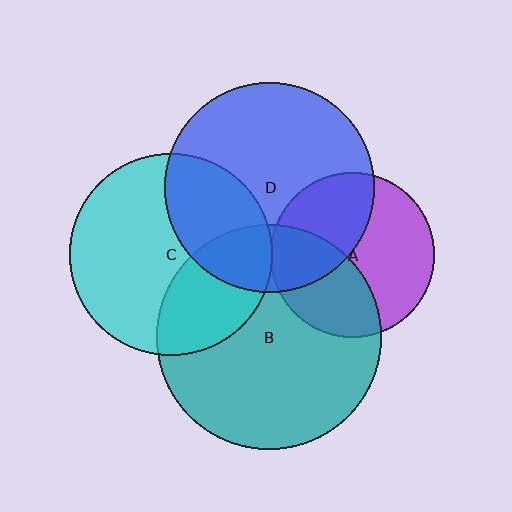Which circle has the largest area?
Circle B (teal).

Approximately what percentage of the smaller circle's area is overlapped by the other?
Approximately 5%.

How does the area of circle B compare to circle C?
Approximately 1.2 times.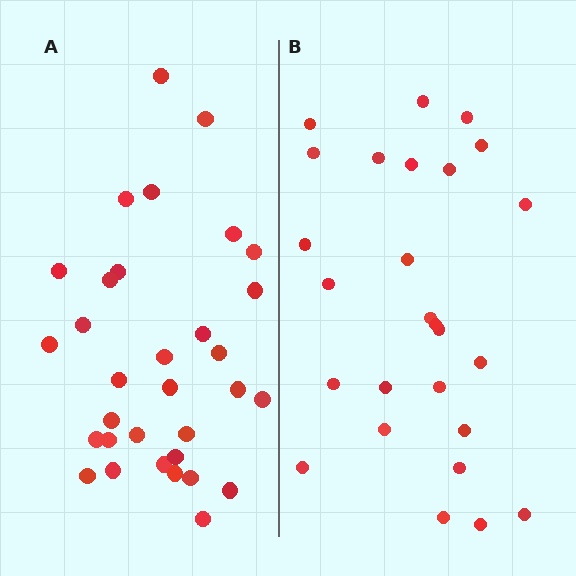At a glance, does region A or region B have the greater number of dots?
Region A (the left region) has more dots.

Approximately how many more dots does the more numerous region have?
Region A has about 6 more dots than region B.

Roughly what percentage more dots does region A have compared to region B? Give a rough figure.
About 25% more.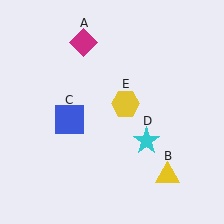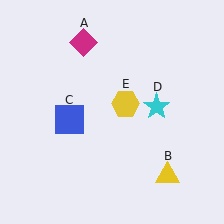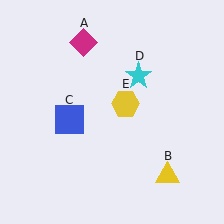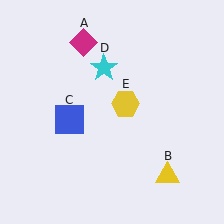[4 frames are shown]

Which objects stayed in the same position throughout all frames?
Magenta diamond (object A) and yellow triangle (object B) and blue square (object C) and yellow hexagon (object E) remained stationary.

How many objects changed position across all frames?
1 object changed position: cyan star (object D).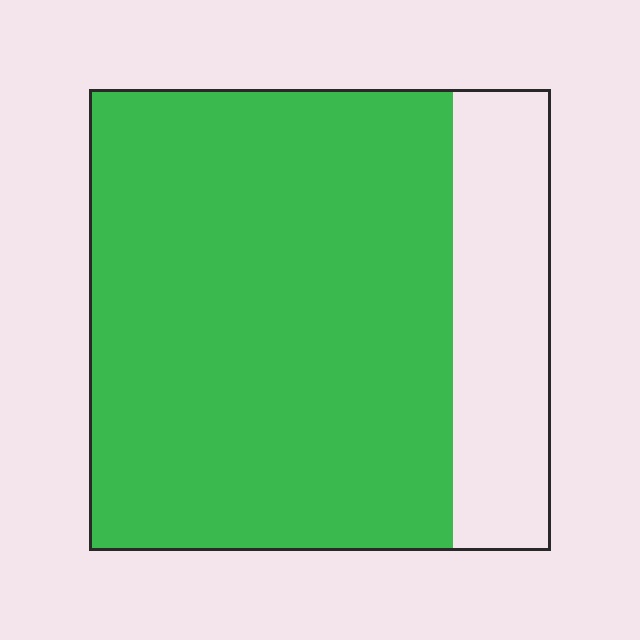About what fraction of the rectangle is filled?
About four fifths (4/5).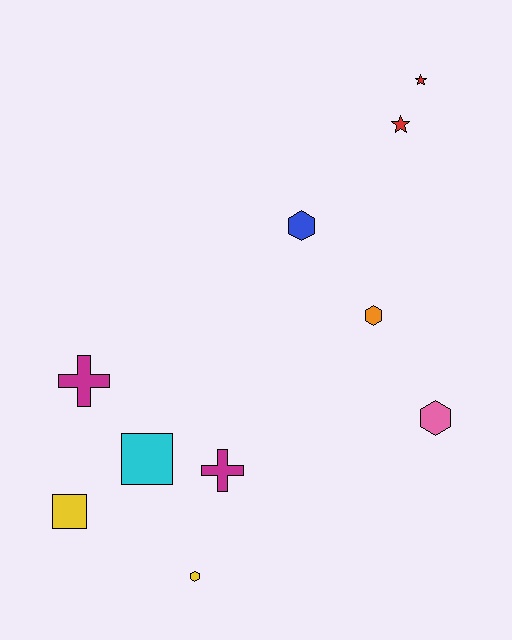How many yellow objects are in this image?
There are 2 yellow objects.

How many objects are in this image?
There are 10 objects.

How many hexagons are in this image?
There are 4 hexagons.